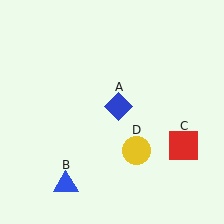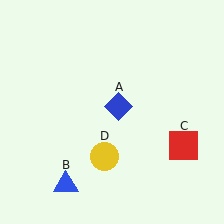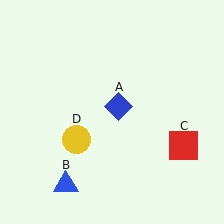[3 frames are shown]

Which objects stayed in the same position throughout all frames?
Blue diamond (object A) and blue triangle (object B) and red square (object C) remained stationary.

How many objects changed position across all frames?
1 object changed position: yellow circle (object D).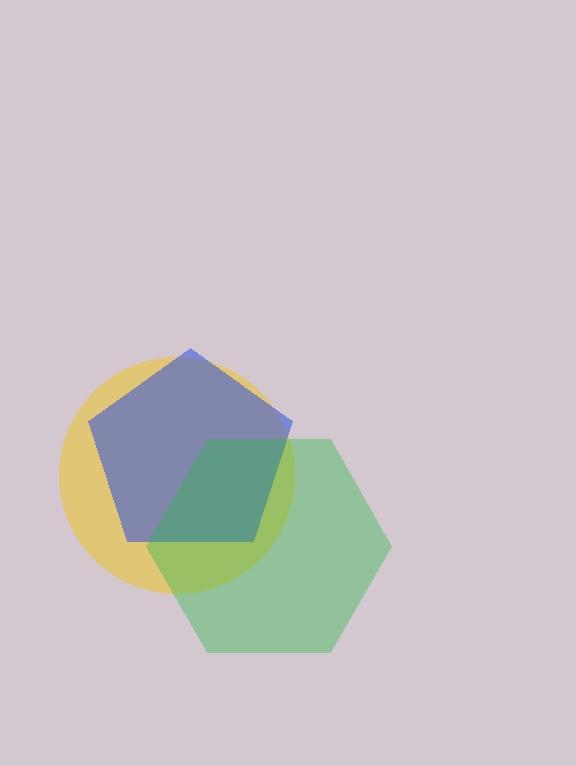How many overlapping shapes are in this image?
There are 3 overlapping shapes in the image.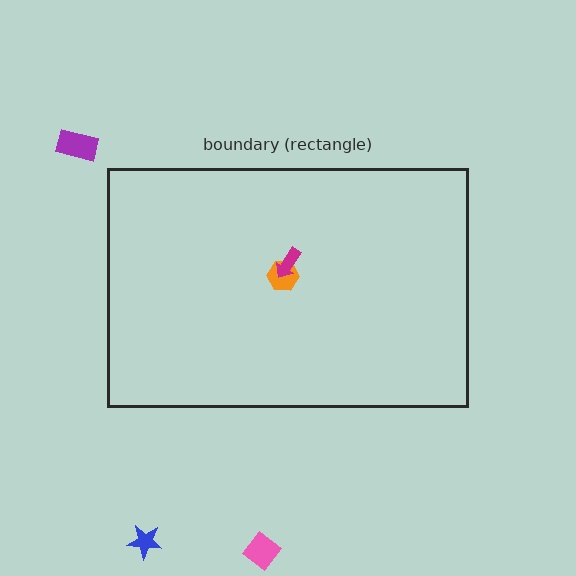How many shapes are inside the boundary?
2 inside, 3 outside.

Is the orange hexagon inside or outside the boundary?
Inside.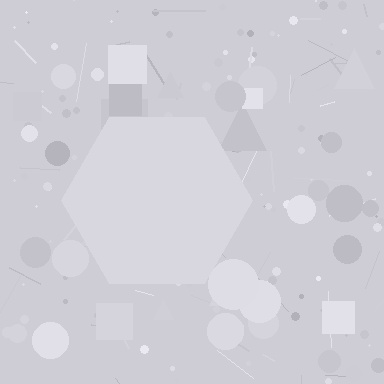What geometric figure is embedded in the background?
A hexagon is embedded in the background.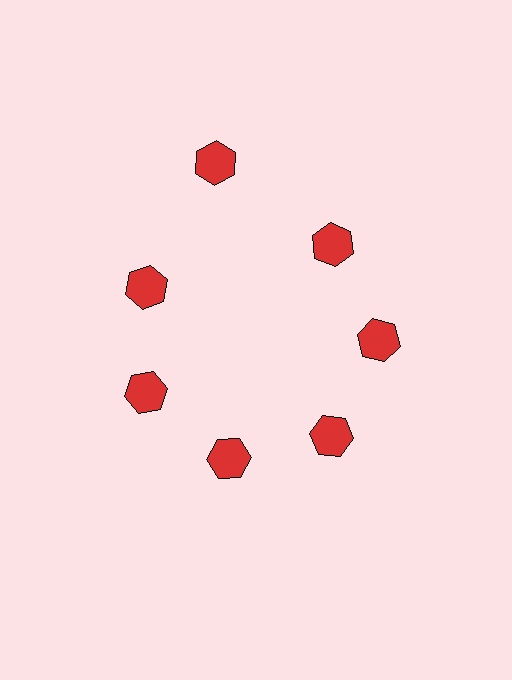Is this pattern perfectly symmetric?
No. The 7 red hexagons are arranged in a ring, but one element near the 12 o'clock position is pushed outward from the center, breaking the 7-fold rotational symmetry.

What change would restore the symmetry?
The symmetry would be restored by moving it inward, back onto the ring so that all 7 hexagons sit at equal angles and equal distance from the center.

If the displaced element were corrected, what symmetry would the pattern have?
It would have 7-fold rotational symmetry — the pattern would map onto itself every 51 degrees.